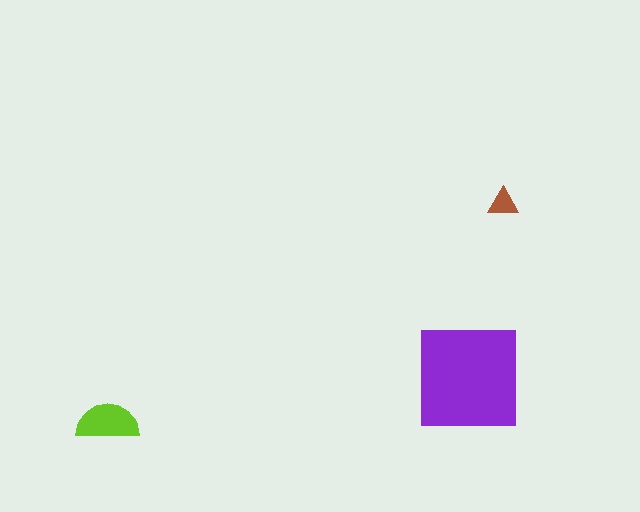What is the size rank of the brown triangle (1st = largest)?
3rd.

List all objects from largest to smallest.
The purple square, the lime semicircle, the brown triangle.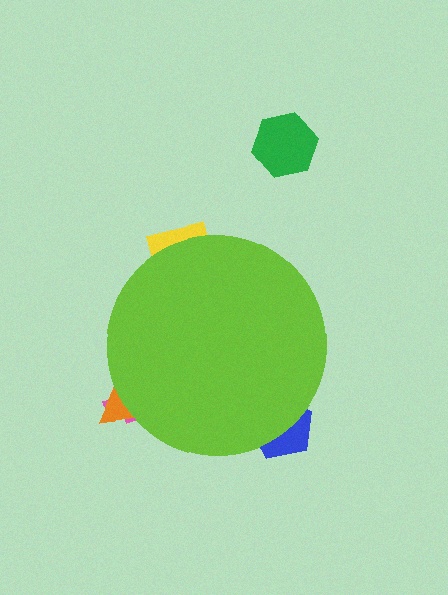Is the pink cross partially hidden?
Yes, the pink cross is partially hidden behind the lime circle.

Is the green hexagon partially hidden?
No, the green hexagon is fully visible.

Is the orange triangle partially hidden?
Yes, the orange triangle is partially hidden behind the lime circle.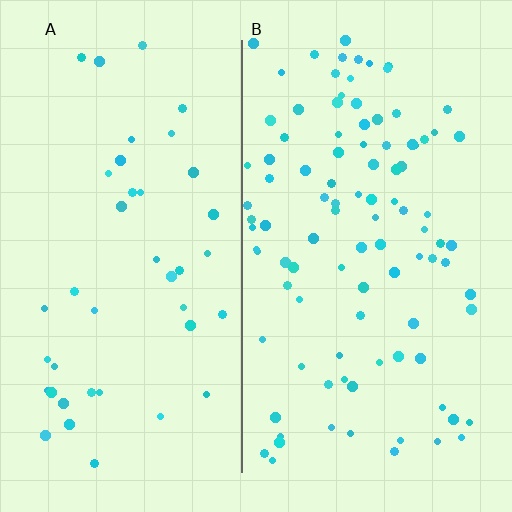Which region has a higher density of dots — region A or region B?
B (the right).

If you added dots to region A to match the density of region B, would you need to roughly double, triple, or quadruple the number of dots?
Approximately double.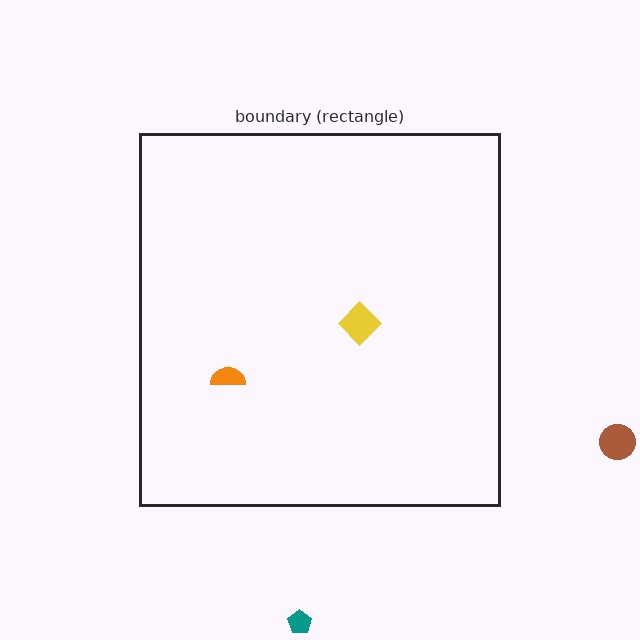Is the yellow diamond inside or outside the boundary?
Inside.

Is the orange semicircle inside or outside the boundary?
Inside.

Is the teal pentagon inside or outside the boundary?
Outside.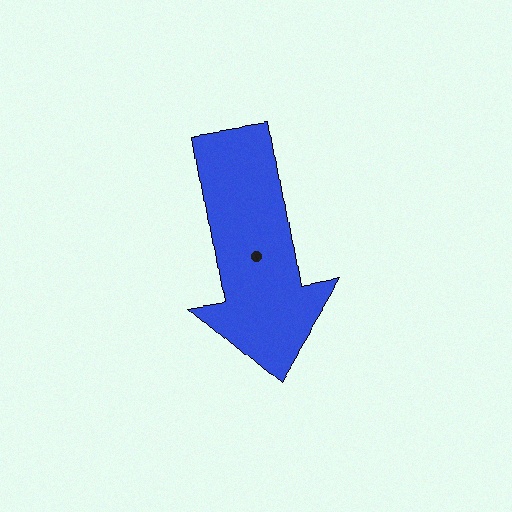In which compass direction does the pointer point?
South.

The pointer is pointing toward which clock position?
Roughly 6 o'clock.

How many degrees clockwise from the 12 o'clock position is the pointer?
Approximately 171 degrees.